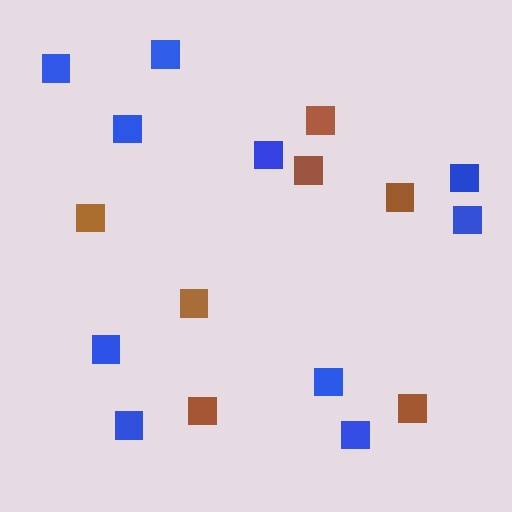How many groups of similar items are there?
There are 2 groups: one group of brown squares (7) and one group of blue squares (10).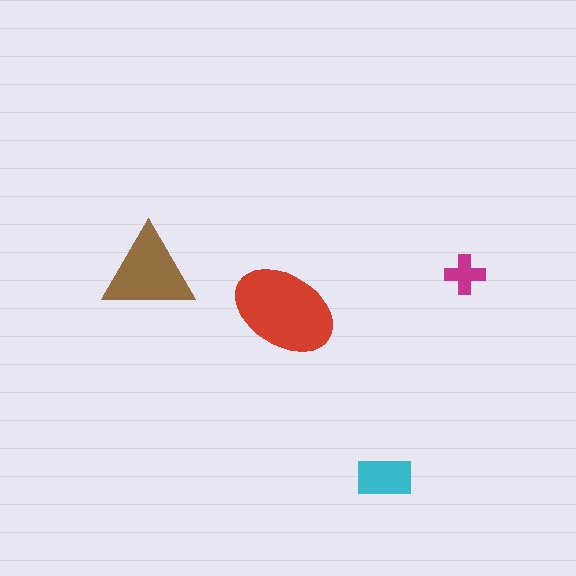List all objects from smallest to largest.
The magenta cross, the cyan rectangle, the brown triangle, the red ellipse.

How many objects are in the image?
There are 4 objects in the image.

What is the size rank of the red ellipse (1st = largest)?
1st.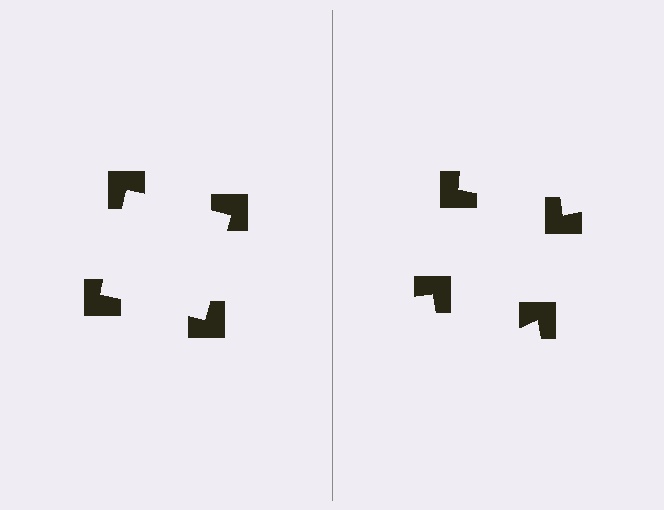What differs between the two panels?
The notched squares are positioned identically on both sides; only the wedge orientations differ. On the left they align to a square; on the right they are misaligned.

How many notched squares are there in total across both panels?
8 — 4 on each side.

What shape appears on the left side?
An illusory square.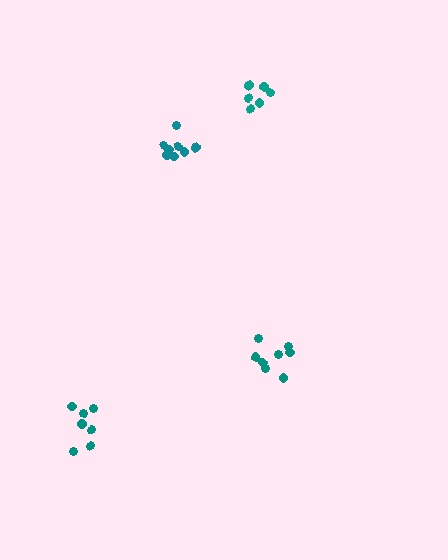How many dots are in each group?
Group 1: 7 dots, Group 2: 8 dots, Group 3: 8 dots, Group 4: 8 dots (31 total).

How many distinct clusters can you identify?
There are 4 distinct clusters.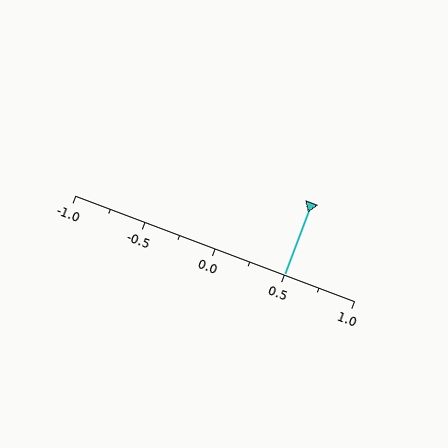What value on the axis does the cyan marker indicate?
The marker indicates approximately 0.5.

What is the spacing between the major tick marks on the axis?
The major ticks are spaced 0.5 apart.